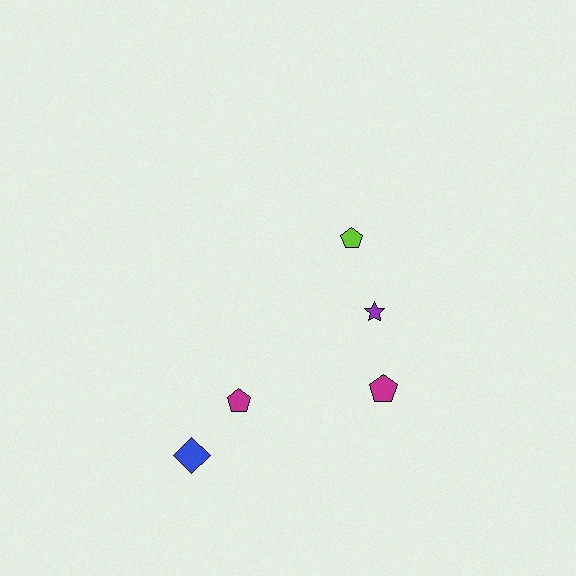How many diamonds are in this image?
There is 1 diamond.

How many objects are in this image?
There are 5 objects.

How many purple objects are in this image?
There is 1 purple object.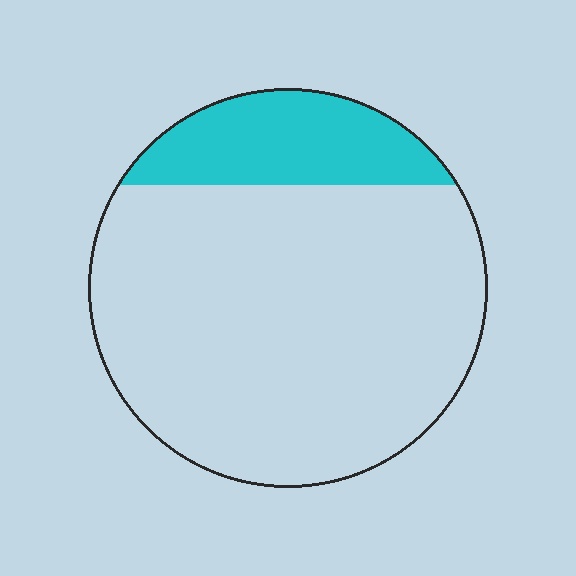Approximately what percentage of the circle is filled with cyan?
Approximately 20%.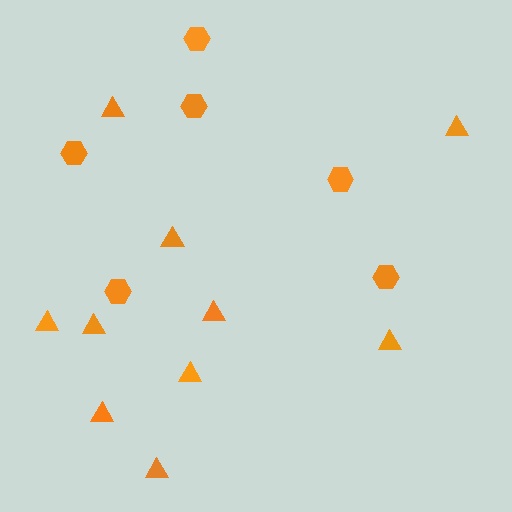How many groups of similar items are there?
There are 2 groups: one group of triangles (10) and one group of hexagons (6).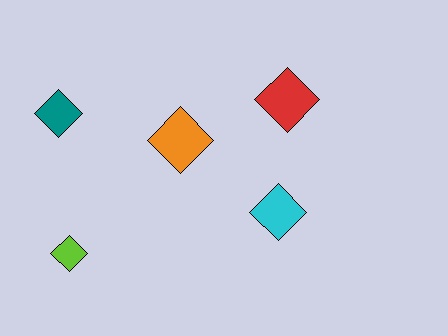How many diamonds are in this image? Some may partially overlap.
There are 5 diamonds.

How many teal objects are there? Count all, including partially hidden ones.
There is 1 teal object.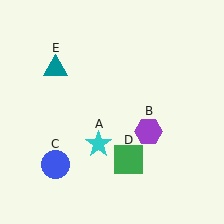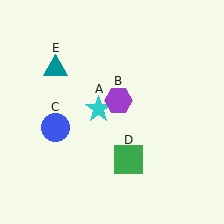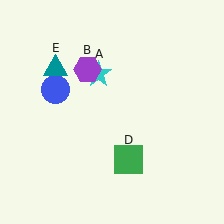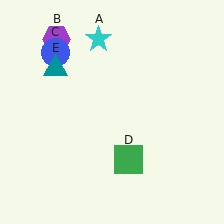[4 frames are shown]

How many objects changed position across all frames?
3 objects changed position: cyan star (object A), purple hexagon (object B), blue circle (object C).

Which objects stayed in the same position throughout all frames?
Green square (object D) and teal triangle (object E) remained stationary.